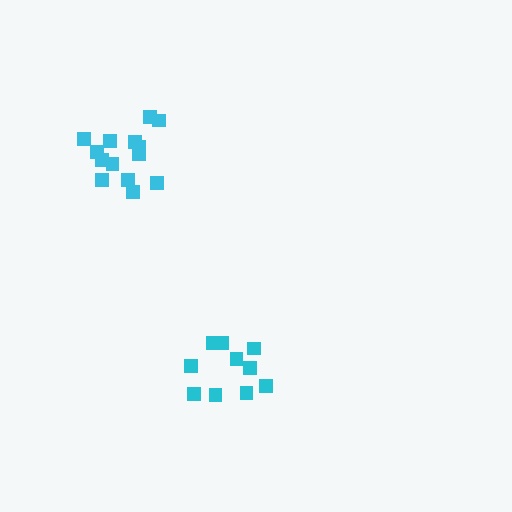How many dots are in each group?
Group 1: 10 dots, Group 2: 14 dots (24 total).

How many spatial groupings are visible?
There are 2 spatial groupings.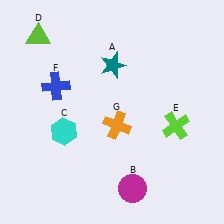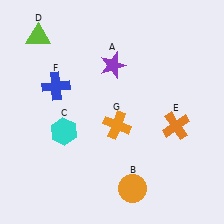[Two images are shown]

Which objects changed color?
A changed from teal to purple. B changed from magenta to orange. E changed from lime to orange.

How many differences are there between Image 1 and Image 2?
There are 3 differences between the two images.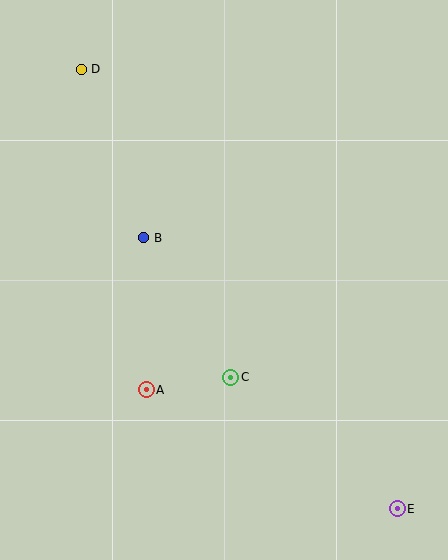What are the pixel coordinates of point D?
Point D is at (81, 69).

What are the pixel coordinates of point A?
Point A is at (146, 390).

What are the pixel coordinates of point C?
Point C is at (231, 377).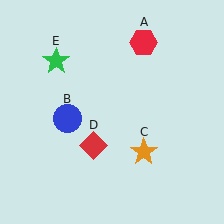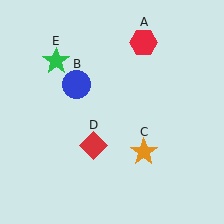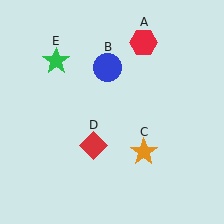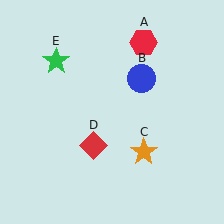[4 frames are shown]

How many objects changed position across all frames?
1 object changed position: blue circle (object B).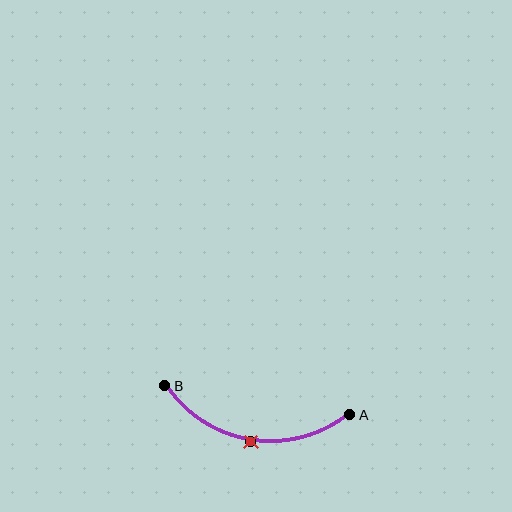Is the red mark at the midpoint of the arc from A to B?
Yes. The red mark lies on the arc at equal arc-length from both A and B — it is the arc midpoint.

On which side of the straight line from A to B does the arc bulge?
The arc bulges below the straight line connecting A and B.